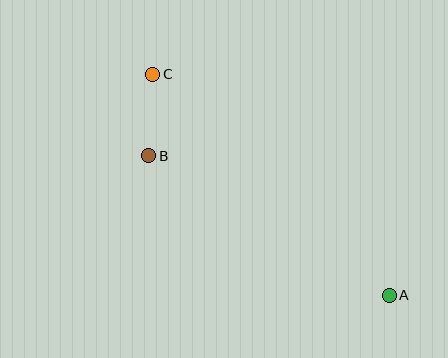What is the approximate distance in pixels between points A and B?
The distance between A and B is approximately 278 pixels.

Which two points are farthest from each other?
Points A and C are farthest from each other.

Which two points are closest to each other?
Points B and C are closest to each other.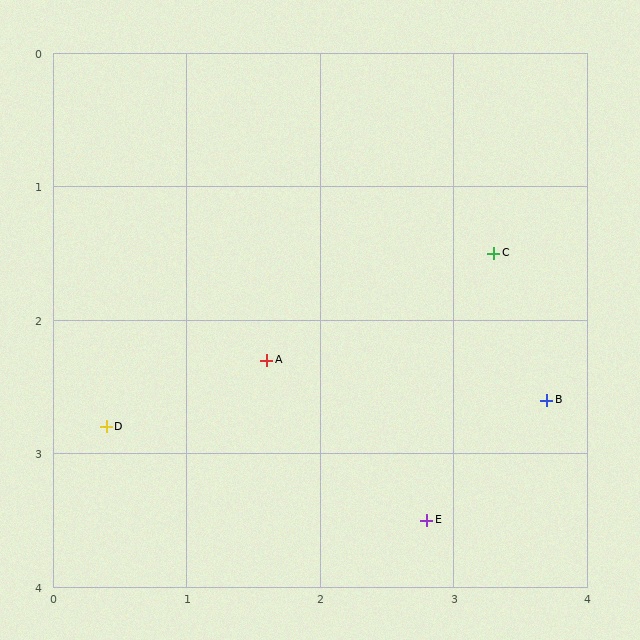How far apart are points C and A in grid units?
Points C and A are about 1.9 grid units apart.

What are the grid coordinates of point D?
Point D is at approximately (0.4, 2.8).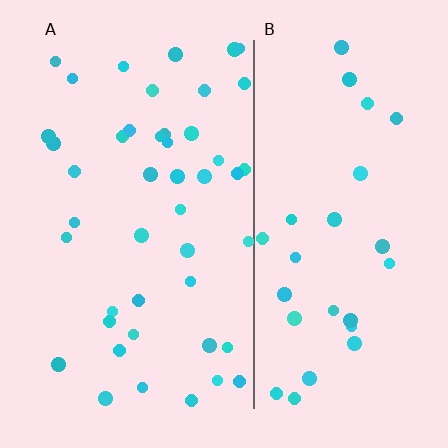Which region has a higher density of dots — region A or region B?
A (the left).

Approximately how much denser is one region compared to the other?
Approximately 1.6× — region A over region B.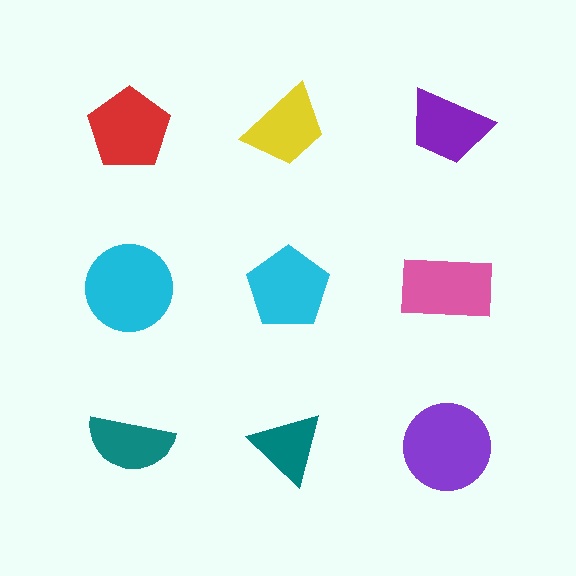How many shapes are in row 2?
3 shapes.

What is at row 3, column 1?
A teal semicircle.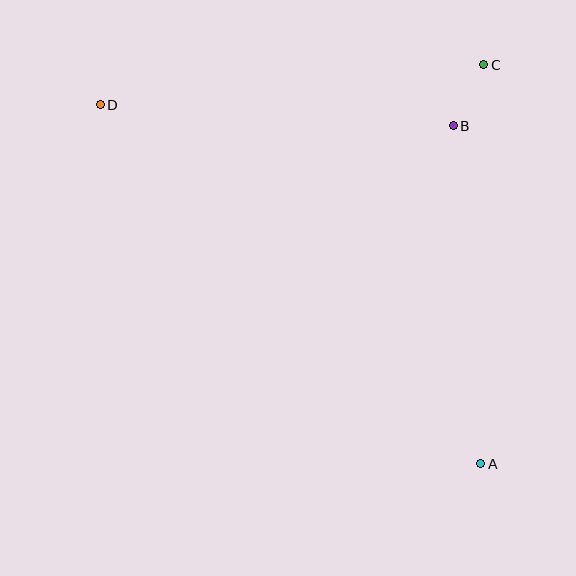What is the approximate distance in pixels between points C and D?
The distance between C and D is approximately 386 pixels.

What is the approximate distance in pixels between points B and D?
The distance between B and D is approximately 354 pixels.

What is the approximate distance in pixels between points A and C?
The distance between A and C is approximately 399 pixels.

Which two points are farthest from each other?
Points A and D are farthest from each other.